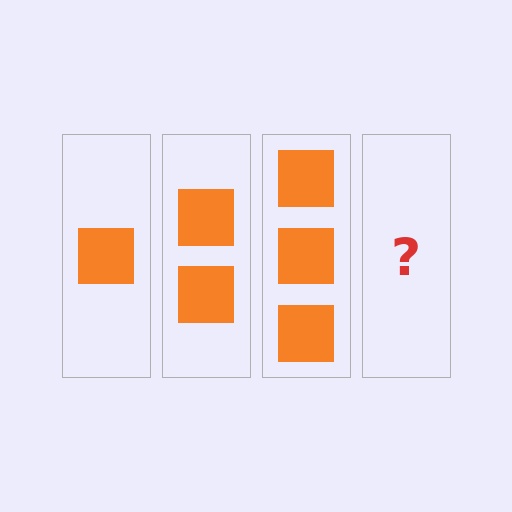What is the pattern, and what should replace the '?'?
The pattern is that each step adds one more square. The '?' should be 4 squares.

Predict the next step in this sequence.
The next step is 4 squares.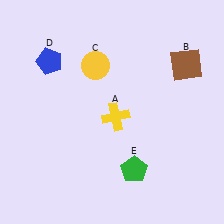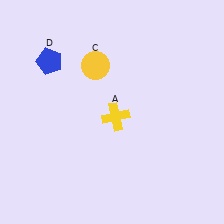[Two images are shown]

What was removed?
The brown square (B), the green pentagon (E) were removed in Image 2.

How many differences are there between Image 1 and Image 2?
There are 2 differences between the two images.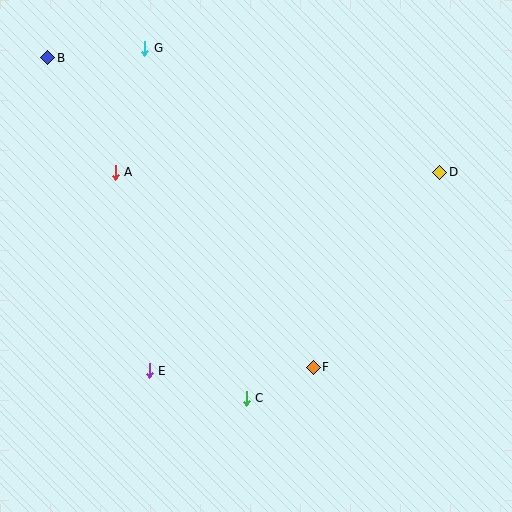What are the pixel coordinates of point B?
Point B is at (48, 58).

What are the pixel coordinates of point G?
Point G is at (145, 48).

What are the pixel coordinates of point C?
Point C is at (246, 398).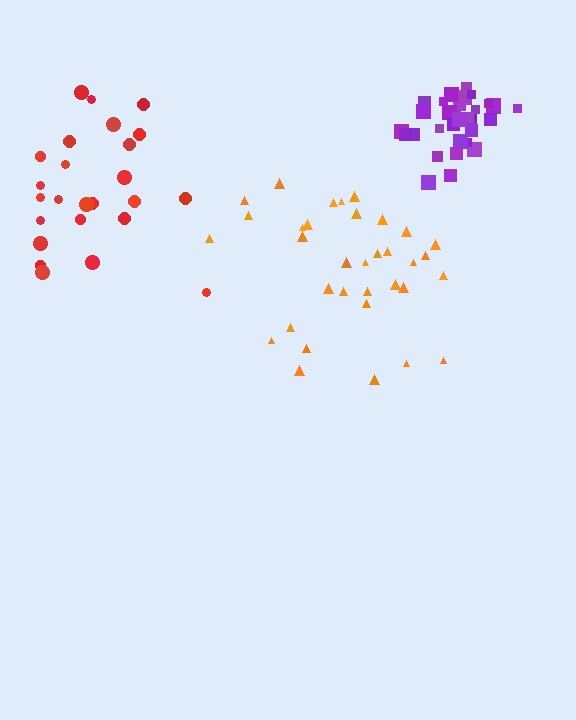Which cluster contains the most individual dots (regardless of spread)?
Orange (35).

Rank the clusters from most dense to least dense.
purple, red, orange.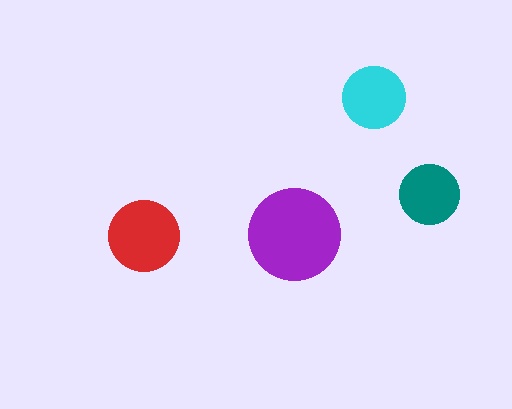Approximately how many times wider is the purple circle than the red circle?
About 1.5 times wider.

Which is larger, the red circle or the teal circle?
The red one.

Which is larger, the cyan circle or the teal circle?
The cyan one.